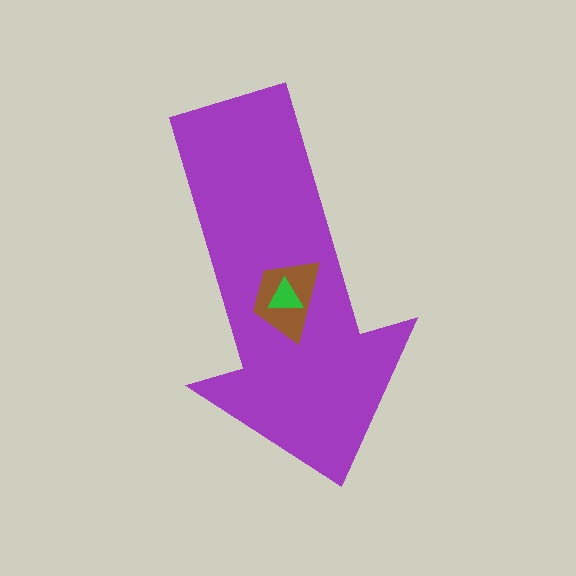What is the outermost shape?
The purple arrow.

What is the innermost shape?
The green triangle.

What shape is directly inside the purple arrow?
The brown trapezoid.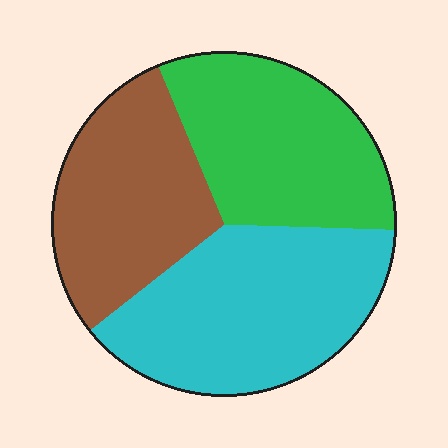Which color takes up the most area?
Cyan, at roughly 40%.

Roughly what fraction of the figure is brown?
Brown covers about 30% of the figure.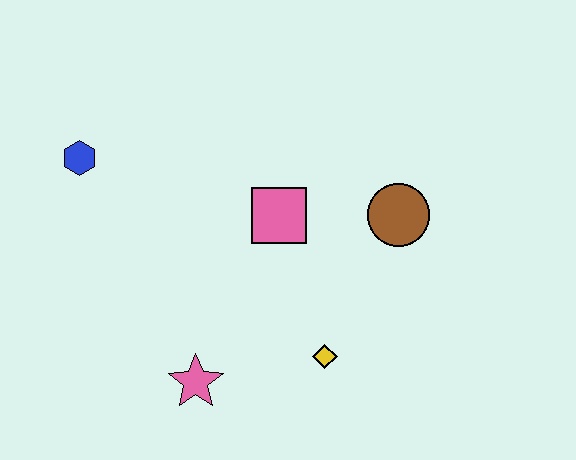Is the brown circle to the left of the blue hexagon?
No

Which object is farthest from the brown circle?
The blue hexagon is farthest from the brown circle.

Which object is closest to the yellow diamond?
The pink star is closest to the yellow diamond.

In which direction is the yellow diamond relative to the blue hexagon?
The yellow diamond is to the right of the blue hexagon.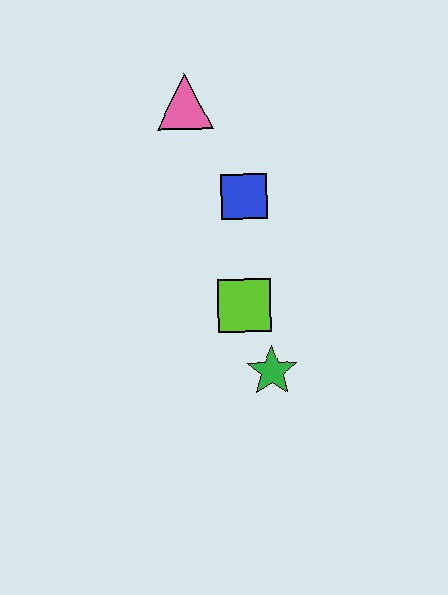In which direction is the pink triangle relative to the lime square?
The pink triangle is above the lime square.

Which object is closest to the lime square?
The green star is closest to the lime square.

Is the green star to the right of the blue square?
Yes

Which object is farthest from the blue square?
The green star is farthest from the blue square.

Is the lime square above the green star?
Yes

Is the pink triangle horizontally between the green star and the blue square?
No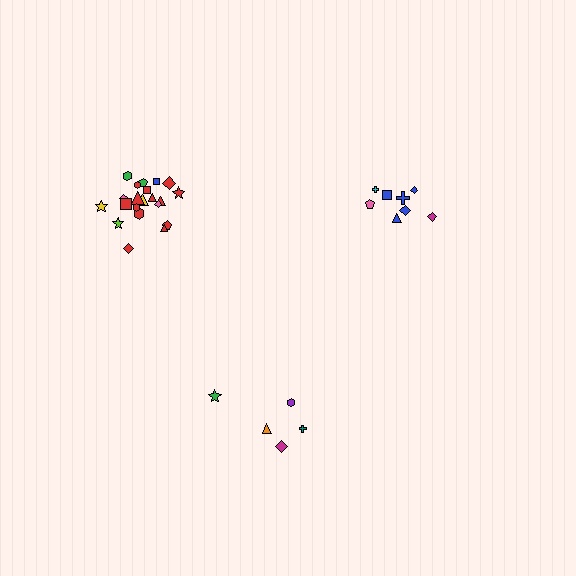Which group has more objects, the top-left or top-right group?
The top-left group.